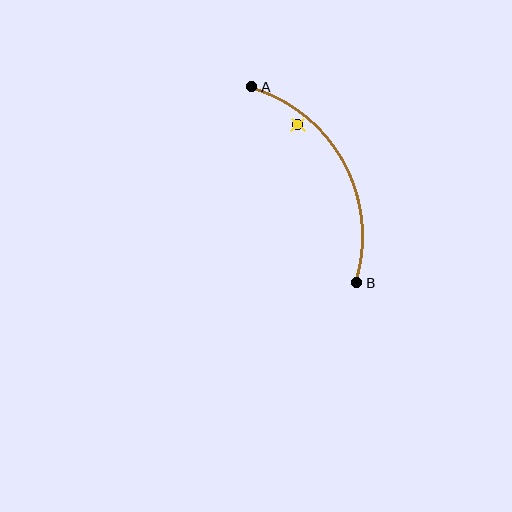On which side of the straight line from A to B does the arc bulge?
The arc bulges to the right of the straight line connecting A and B.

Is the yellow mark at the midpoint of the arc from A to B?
No — the yellow mark does not lie on the arc at all. It sits slightly inside the curve.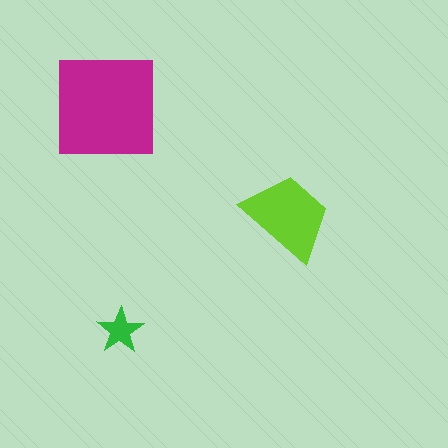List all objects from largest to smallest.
The magenta square, the lime trapezoid, the green star.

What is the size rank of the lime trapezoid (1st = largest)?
2nd.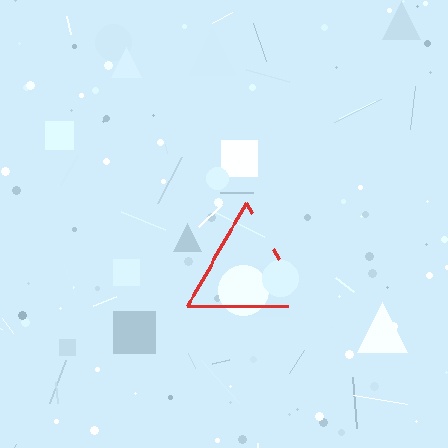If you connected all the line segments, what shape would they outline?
They would outline a triangle.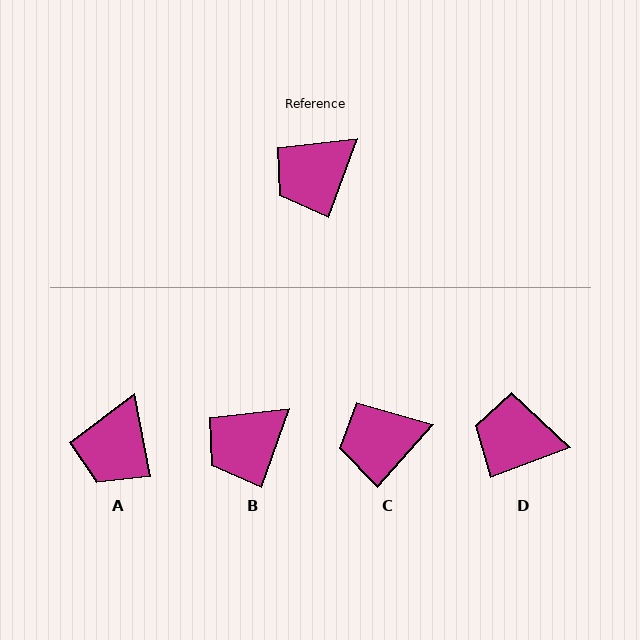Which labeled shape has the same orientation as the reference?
B.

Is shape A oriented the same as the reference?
No, it is off by about 31 degrees.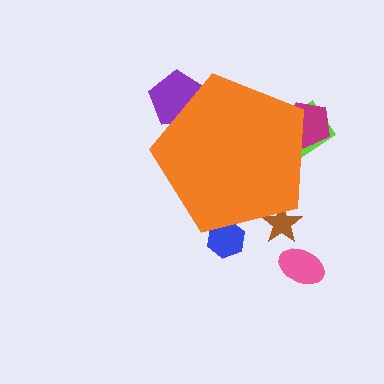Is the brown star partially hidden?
Yes, the brown star is partially hidden behind the orange pentagon.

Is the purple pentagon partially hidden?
Yes, the purple pentagon is partially hidden behind the orange pentagon.